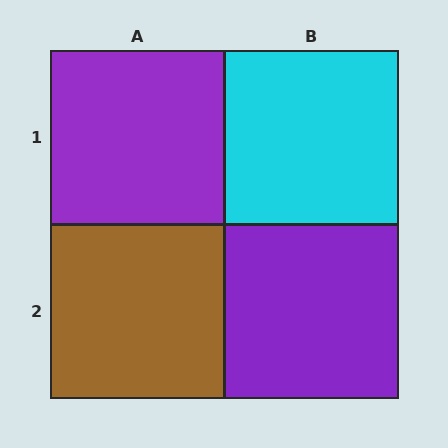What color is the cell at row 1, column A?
Purple.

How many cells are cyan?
1 cell is cyan.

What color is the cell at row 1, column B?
Cyan.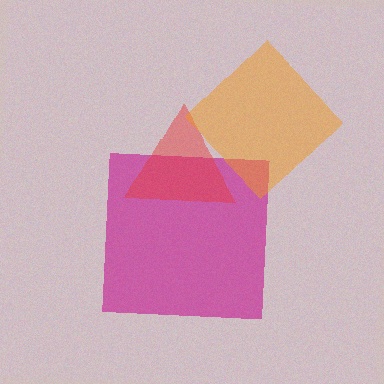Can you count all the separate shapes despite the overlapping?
Yes, there are 3 separate shapes.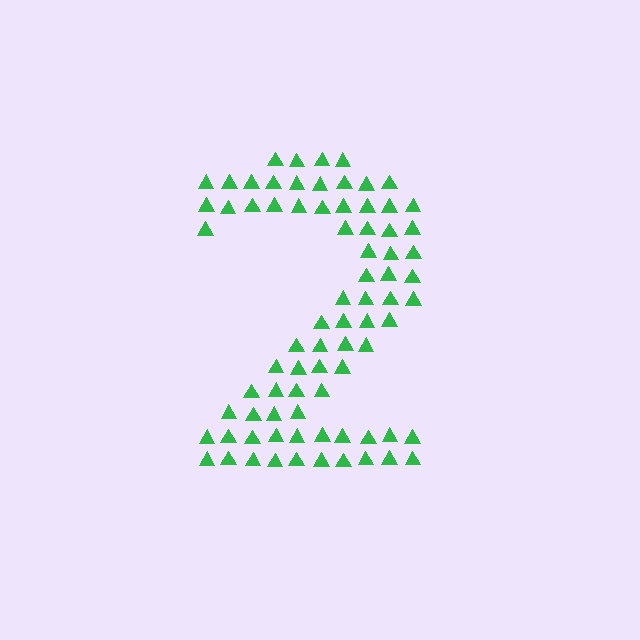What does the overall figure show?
The overall figure shows the digit 2.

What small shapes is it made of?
It is made of small triangles.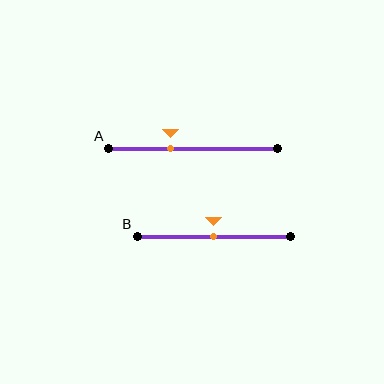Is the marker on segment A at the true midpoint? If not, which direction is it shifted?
No, the marker on segment A is shifted to the left by about 13% of the segment length.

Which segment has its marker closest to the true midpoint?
Segment B has its marker closest to the true midpoint.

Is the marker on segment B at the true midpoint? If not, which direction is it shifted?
Yes, the marker on segment B is at the true midpoint.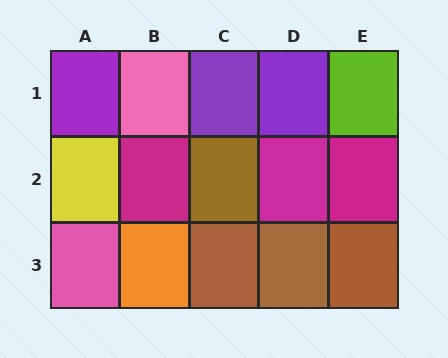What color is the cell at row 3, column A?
Pink.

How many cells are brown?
4 cells are brown.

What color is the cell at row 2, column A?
Yellow.